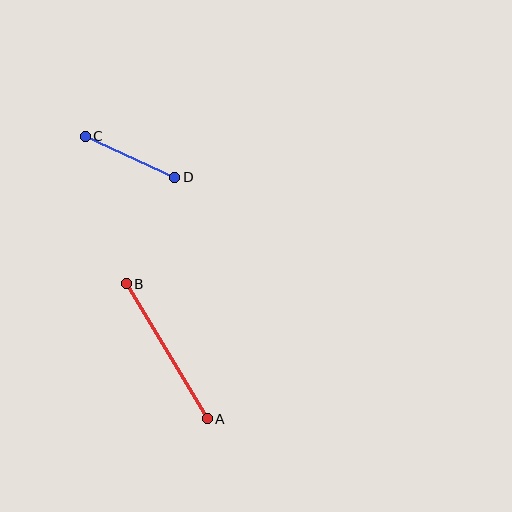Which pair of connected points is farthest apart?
Points A and B are farthest apart.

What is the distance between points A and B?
The distance is approximately 158 pixels.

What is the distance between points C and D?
The distance is approximately 98 pixels.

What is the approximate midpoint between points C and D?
The midpoint is at approximately (130, 157) pixels.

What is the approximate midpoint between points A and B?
The midpoint is at approximately (167, 351) pixels.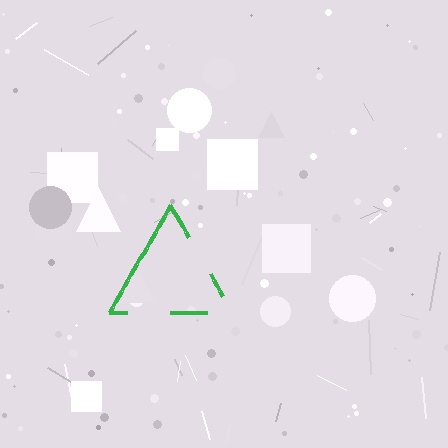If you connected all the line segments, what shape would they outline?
They would outline a triangle.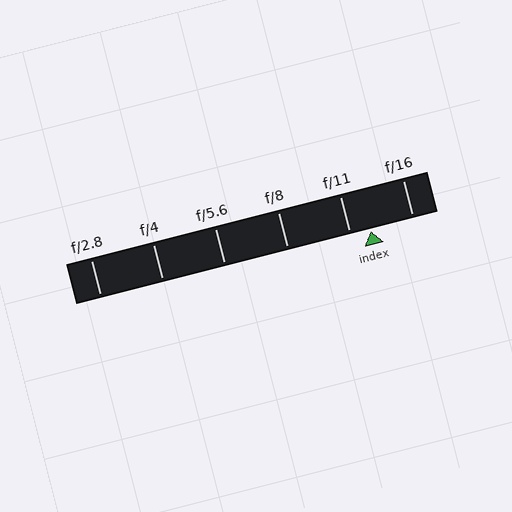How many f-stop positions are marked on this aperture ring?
There are 6 f-stop positions marked.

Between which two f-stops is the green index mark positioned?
The index mark is between f/11 and f/16.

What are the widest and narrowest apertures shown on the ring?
The widest aperture shown is f/2.8 and the narrowest is f/16.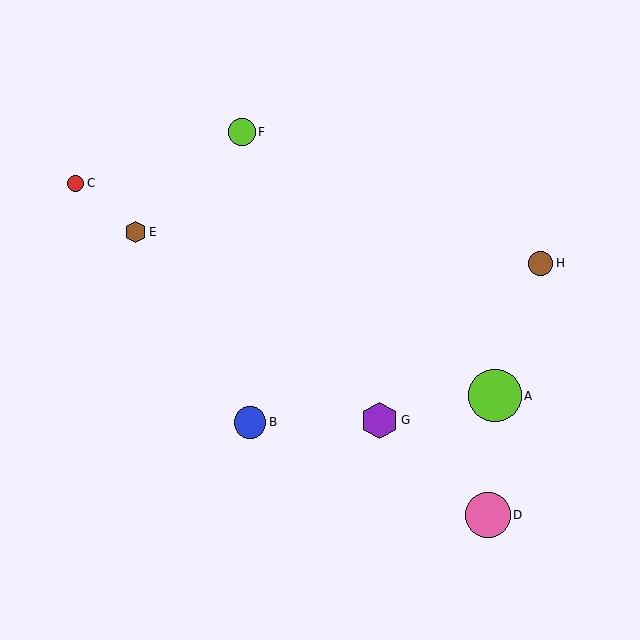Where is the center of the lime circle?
The center of the lime circle is at (495, 396).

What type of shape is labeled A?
Shape A is a lime circle.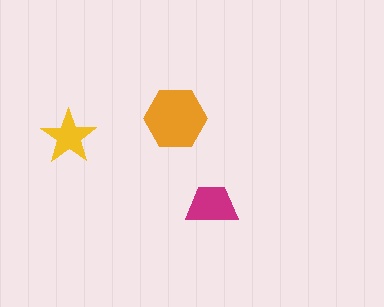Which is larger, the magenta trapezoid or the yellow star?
The magenta trapezoid.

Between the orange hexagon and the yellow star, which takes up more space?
The orange hexagon.